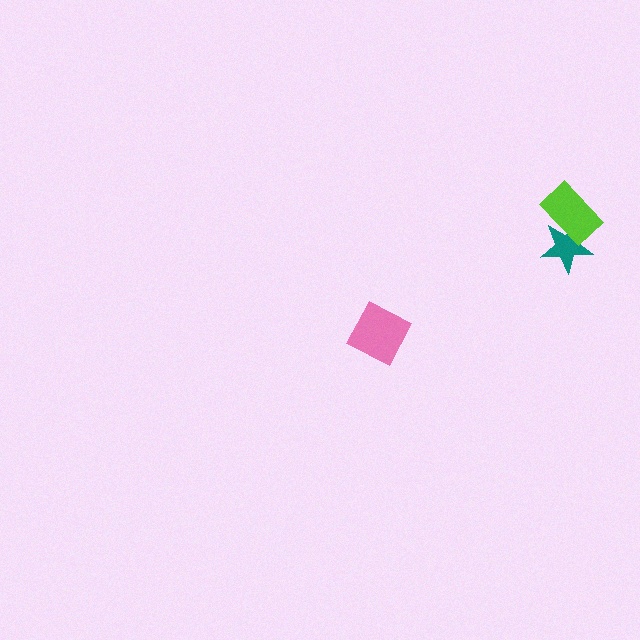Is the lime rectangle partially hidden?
No, no other shape covers it.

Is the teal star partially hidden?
Yes, it is partially covered by another shape.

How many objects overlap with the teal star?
1 object overlaps with the teal star.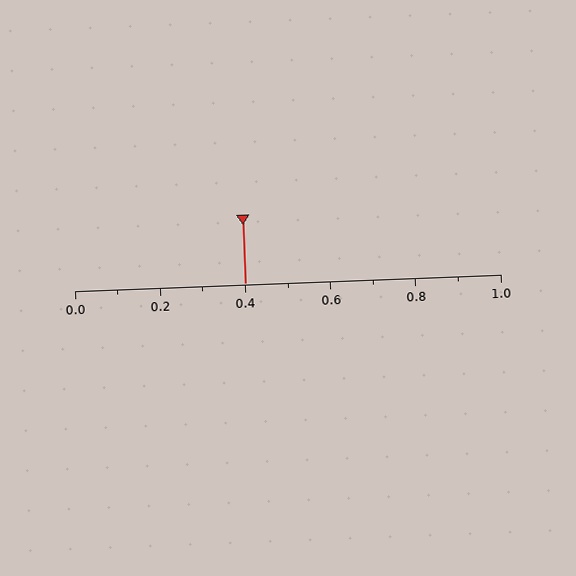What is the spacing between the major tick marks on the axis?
The major ticks are spaced 0.2 apart.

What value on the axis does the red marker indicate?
The marker indicates approximately 0.4.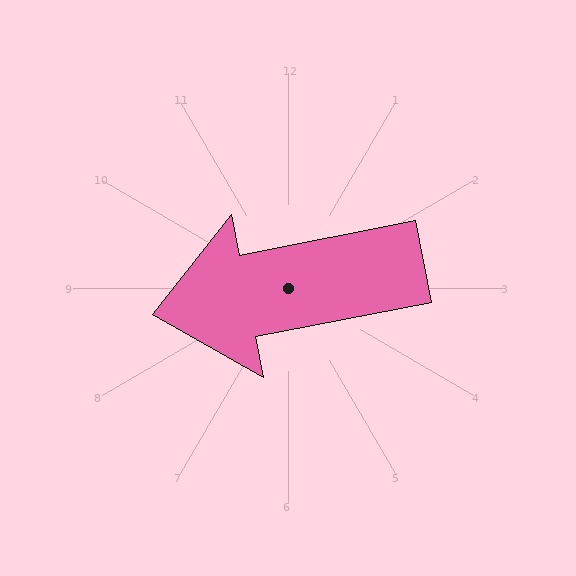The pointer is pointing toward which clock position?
Roughly 9 o'clock.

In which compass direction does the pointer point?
West.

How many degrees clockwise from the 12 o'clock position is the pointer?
Approximately 259 degrees.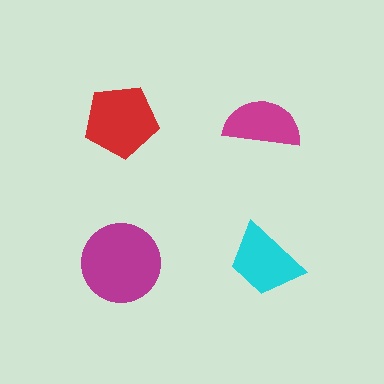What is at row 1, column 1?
A red pentagon.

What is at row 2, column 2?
A cyan trapezoid.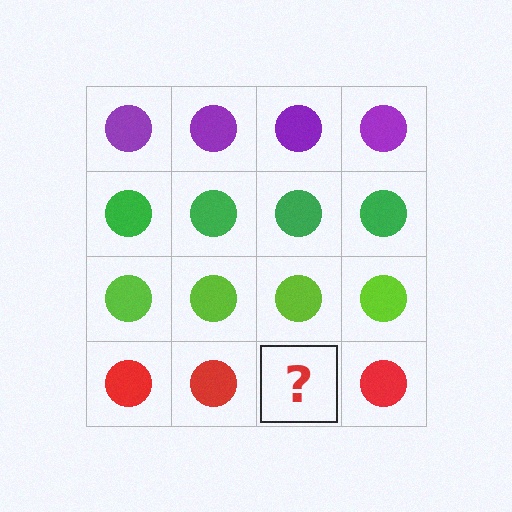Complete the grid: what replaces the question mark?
The question mark should be replaced with a red circle.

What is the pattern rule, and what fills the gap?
The rule is that each row has a consistent color. The gap should be filled with a red circle.